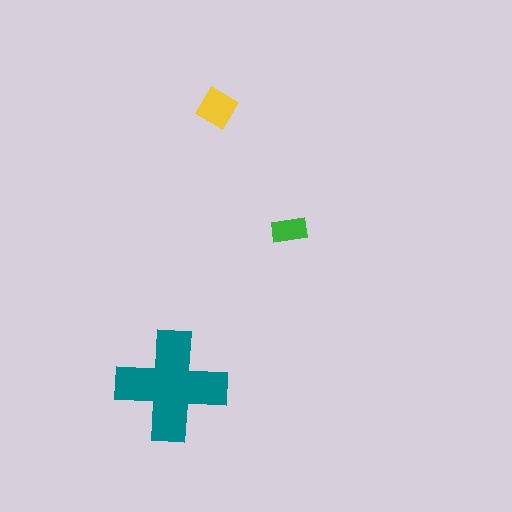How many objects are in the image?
There are 3 objects in the image.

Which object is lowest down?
The teal cross is bottommost.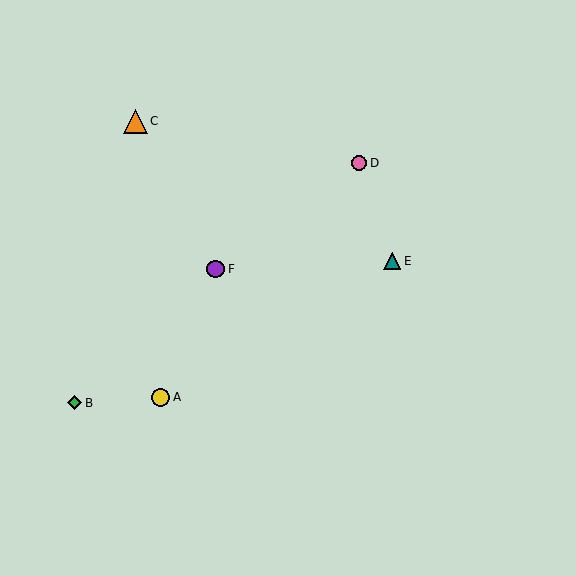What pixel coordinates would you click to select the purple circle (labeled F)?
Click at (216, 269) to select the purple circle F.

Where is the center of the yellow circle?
The center of the yellow circle is at (160, 397).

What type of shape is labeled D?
Shape D is a pink circle.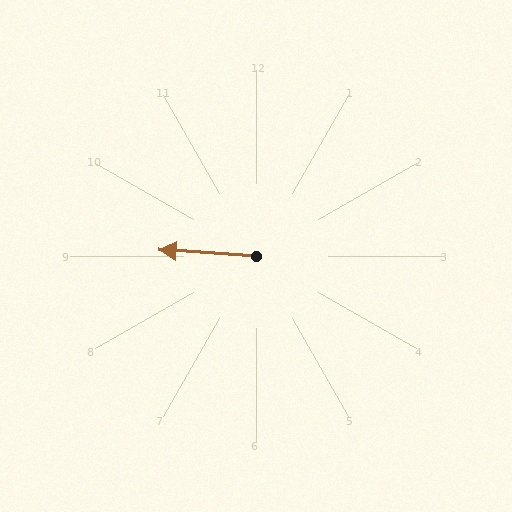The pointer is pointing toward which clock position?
Roughly 9 o'clock.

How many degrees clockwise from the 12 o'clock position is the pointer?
Approximately 274 degrees.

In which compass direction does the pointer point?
West.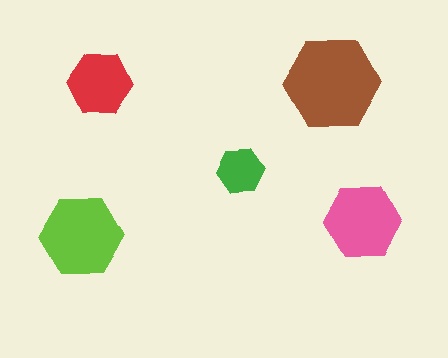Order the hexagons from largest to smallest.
the brown one, the lime one, the pink one, the red one, the green one.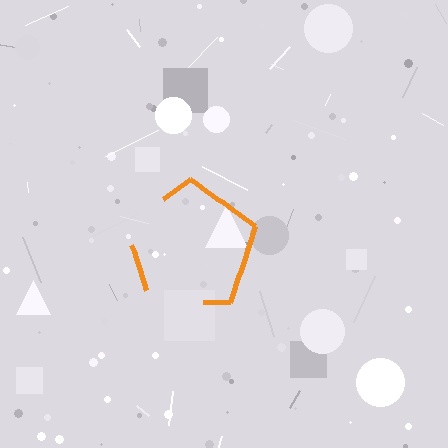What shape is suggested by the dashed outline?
The dashed outline suggests a pentagon.